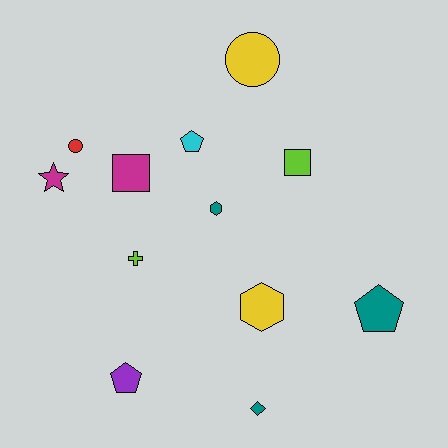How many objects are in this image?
There are 12 objects.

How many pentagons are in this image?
There are 3 pentagons.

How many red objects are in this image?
There is 1 red object.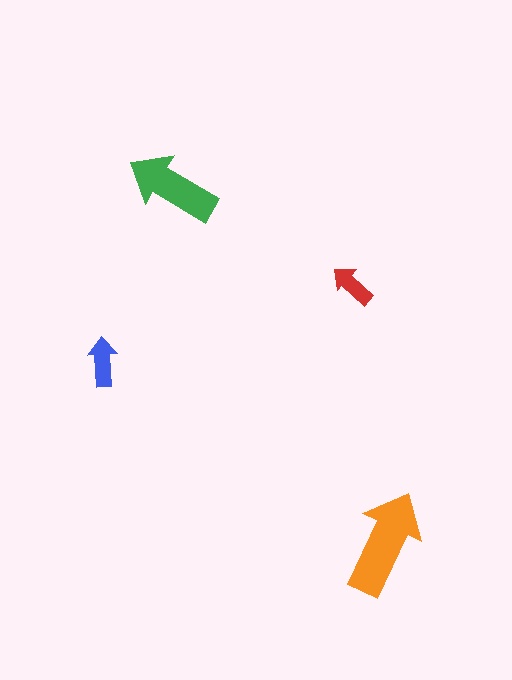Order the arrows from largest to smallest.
the orange one, the green one, the blue one, the red one.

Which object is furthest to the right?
The orange arrow is rightmost.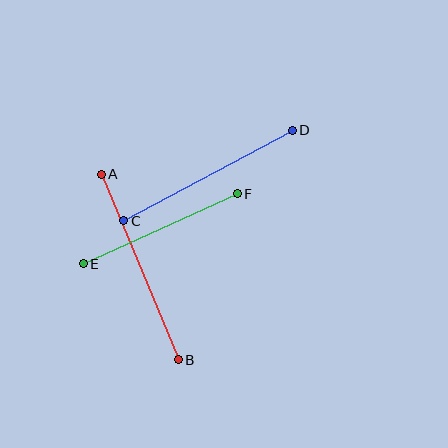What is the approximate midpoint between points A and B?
The midpoint is at approximately (140, 267) pixels.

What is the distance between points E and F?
The distance is approximately 169 pixels.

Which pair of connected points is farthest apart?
Points A and B are farthest apart.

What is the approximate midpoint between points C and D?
The midpoint is at approximately (208, 176) pixels.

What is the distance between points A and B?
The distance is approximately 201 pixels.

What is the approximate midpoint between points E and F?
The midpoint is at approximately (160, 229) pixels.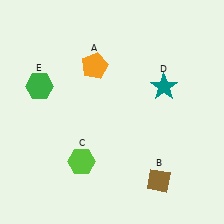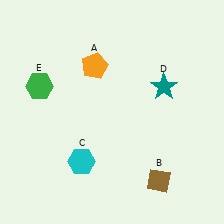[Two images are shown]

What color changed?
The hexagon (C) changed from lime in Image 1 to cyan in Image 2.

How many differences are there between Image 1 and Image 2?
There is 1 difference between the two images.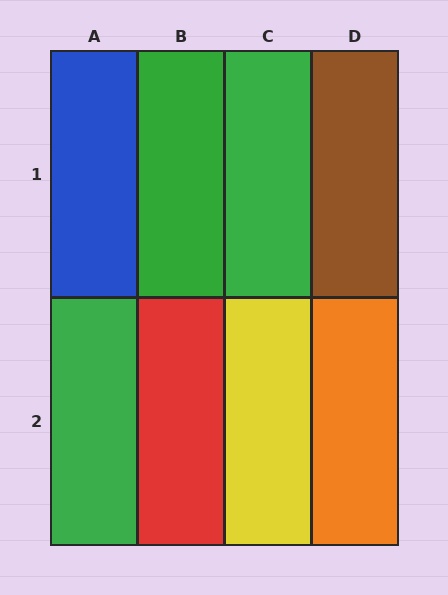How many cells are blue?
1 cell is blue.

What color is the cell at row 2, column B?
Red.